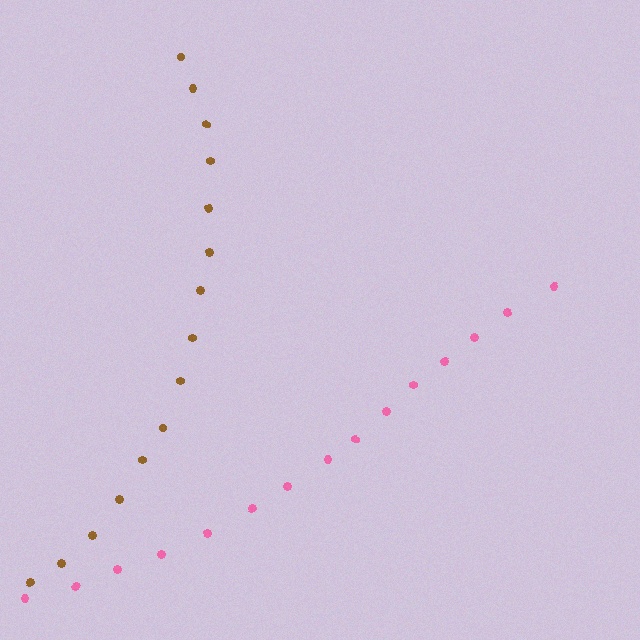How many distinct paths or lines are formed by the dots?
There are 2 distinct paths.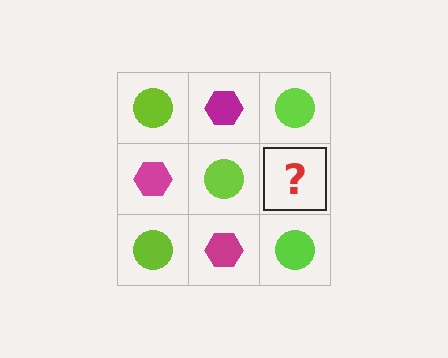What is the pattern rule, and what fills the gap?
The rule is that it alternates lime circle and magenta hexagon in a checkerboard pattern. The gap should be filled with a magenta hexagon.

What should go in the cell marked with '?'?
The missing cell should contain a magenta hexagon.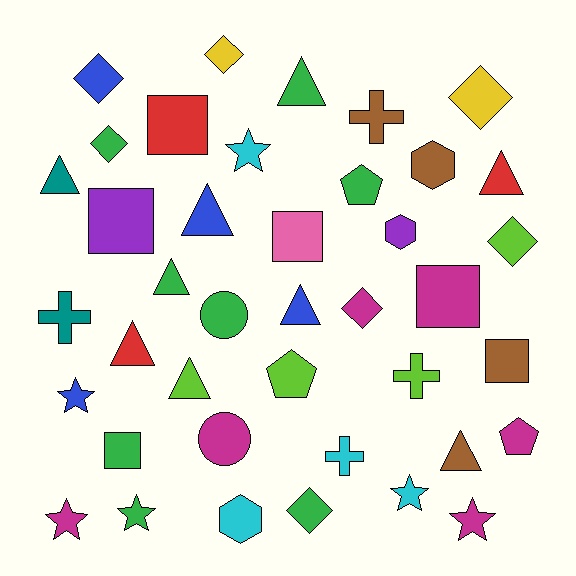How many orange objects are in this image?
There are no orange objects.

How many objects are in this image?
There are 40 objects.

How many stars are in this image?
There are 6 stars.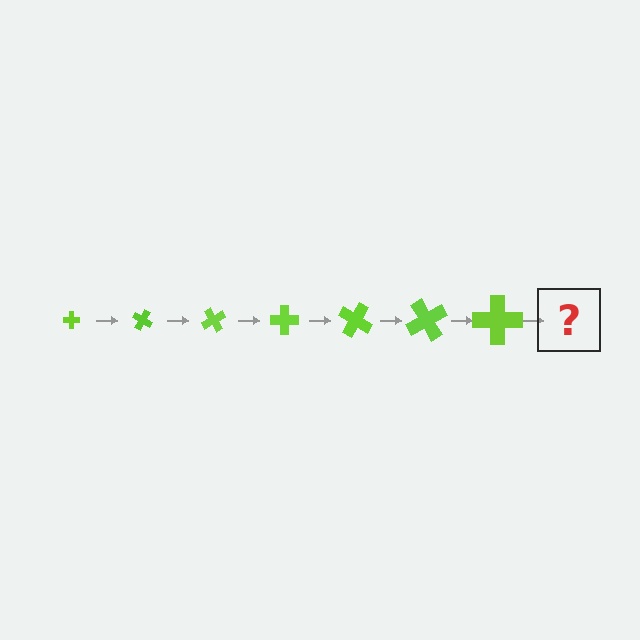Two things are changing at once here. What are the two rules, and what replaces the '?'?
The two rules are that the cross grows larger each step and it rotates 30 degrees each step. The '?' should be a cross, larger than the previous one and rotated 210 degrees from the start.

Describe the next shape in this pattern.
It should be a cross, larger than the previous one and rotated 210 degrees from the start.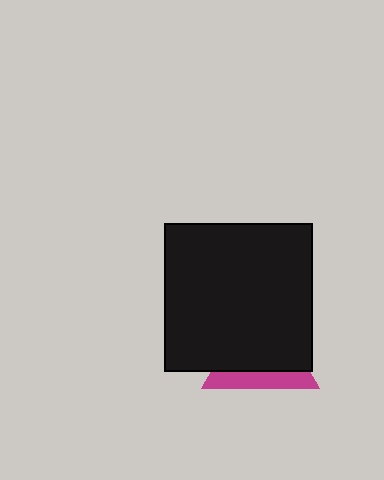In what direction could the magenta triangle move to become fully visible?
The magenta triangle could move down. That would shift it out from behind the black square entirely.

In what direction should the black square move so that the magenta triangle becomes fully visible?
The black square should move up. That is the shortest direction to clear the overlap and leave the magenta triangle fully visible.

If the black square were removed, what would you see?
You would see the complete magenta triangle.